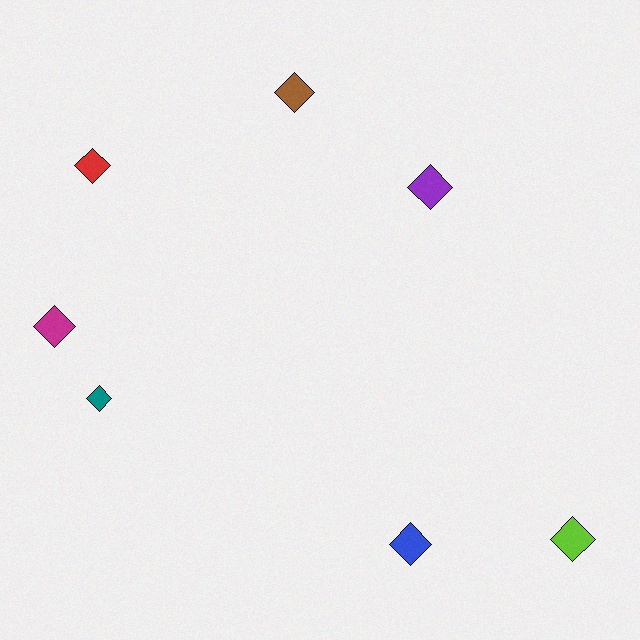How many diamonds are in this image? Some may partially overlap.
There are 7 diamonds.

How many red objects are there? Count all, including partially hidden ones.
There is 1 red object.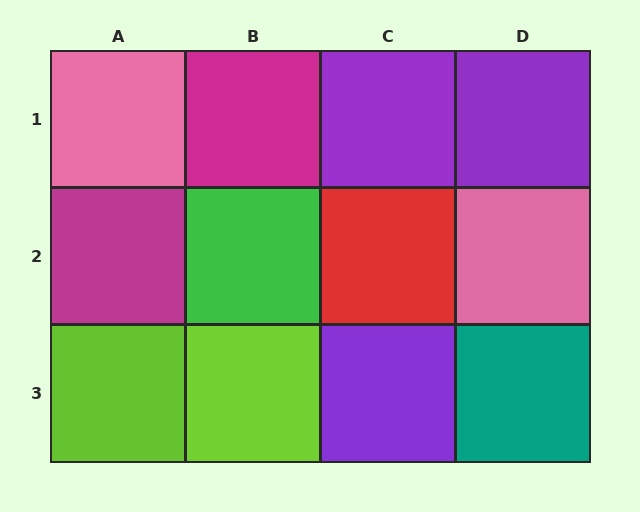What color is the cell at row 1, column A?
Pink.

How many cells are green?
1 cell is green.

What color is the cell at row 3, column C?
Purple.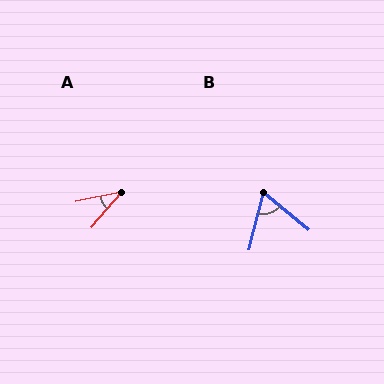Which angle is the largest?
B, at approximately 65 degrees.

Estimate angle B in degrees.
Approximately 65 degrees.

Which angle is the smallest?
A, at approximately 37 degrees.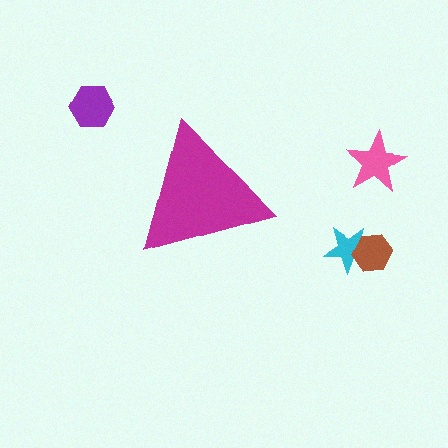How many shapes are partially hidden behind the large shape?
0 shapes are partially hidden.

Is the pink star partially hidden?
No, the pink star is fully visible.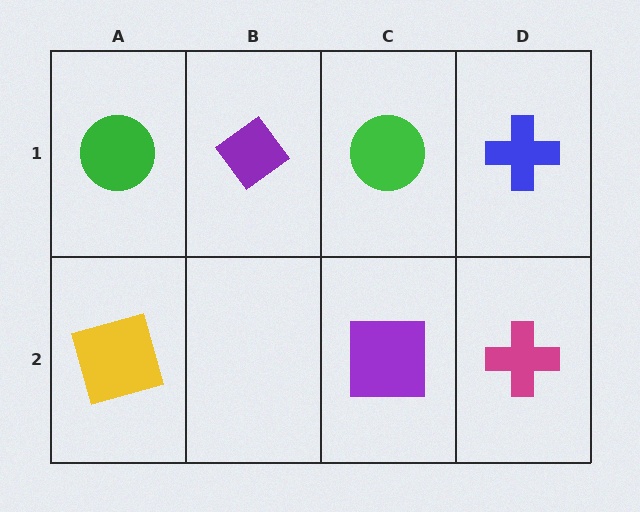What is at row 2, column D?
A magenta cross.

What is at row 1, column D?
A blue cross.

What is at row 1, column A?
A green circle.